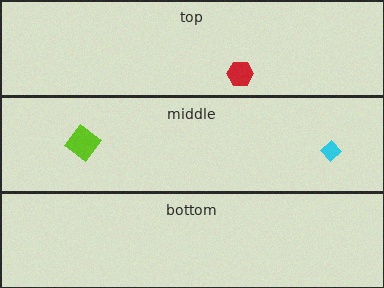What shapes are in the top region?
The red hexagon.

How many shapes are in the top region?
1.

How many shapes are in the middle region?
2.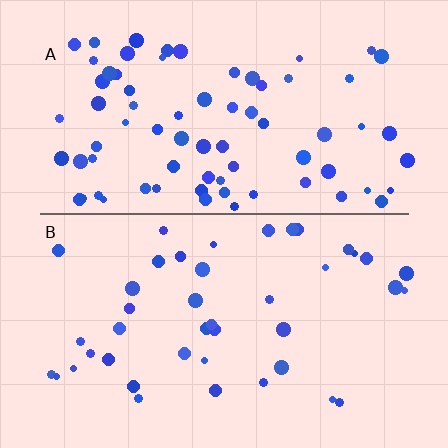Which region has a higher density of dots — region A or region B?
A (the top).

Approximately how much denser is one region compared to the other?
Approximately 1.8× — region A over region B.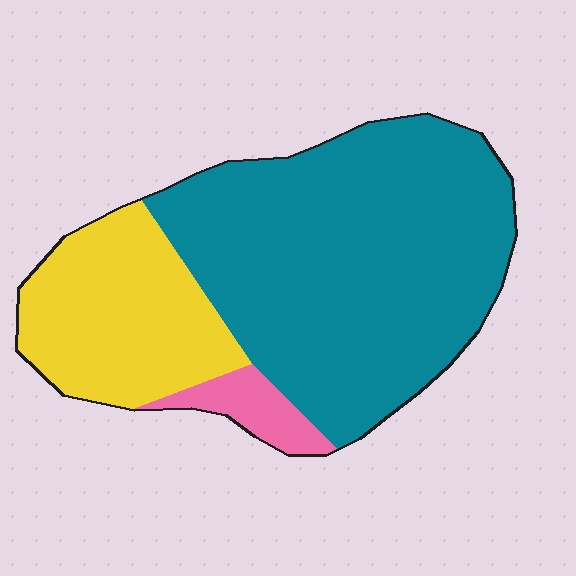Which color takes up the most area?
Teal, at roughly 65%.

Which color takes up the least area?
Pink, at roughly 5%.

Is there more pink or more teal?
Teal.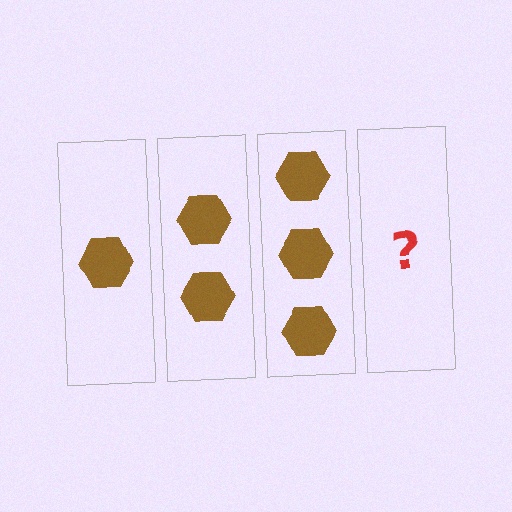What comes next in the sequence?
The next element should be 4 hexagons.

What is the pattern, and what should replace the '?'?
The pattern is that each step adds one more hexagon. The '?' should be 4 hexagons.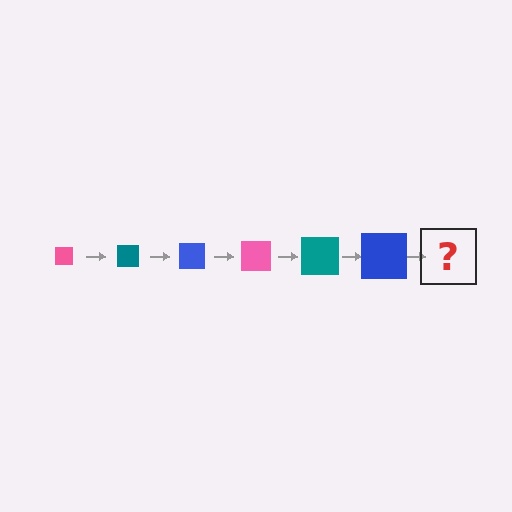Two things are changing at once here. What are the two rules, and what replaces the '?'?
The two rules are that the square grows larger each step and the color cycles through pink, teal, and blue. The '?' should be a pink square, larger than the previous one.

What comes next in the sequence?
The next element should be a pink square, larger than the previous one.